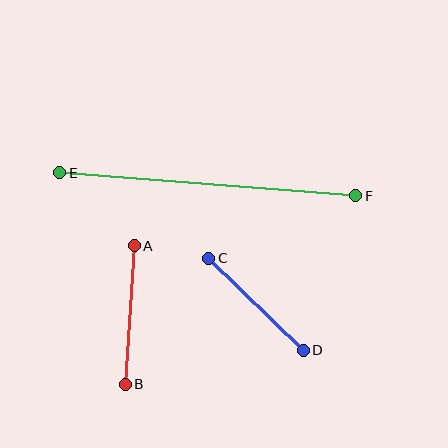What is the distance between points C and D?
The distance is approximately 132 pixels.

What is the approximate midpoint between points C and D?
The midpoint is at approximately (256, 304) pixels.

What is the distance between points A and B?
The distance is approximately 139 pixels.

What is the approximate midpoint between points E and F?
The midpoint is at approximately (208, 184) pixels.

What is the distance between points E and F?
The distance is approximately 297 pixels.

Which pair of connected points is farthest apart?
Points E and F are farthest apart.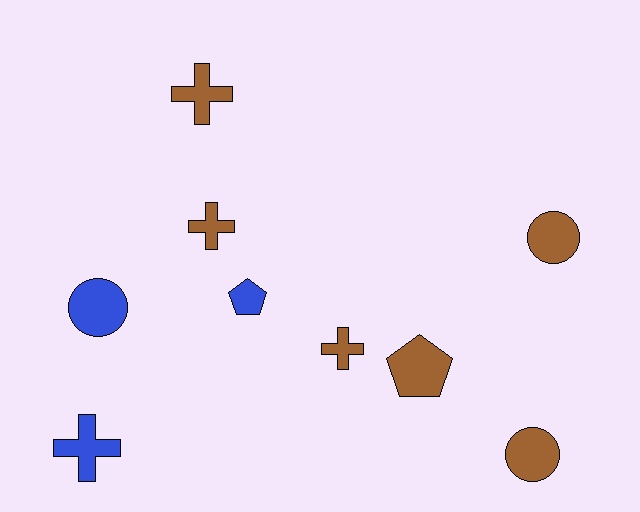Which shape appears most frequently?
Cross, with 4 objects.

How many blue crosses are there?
There is 1 blue cross.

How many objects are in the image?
There are 9 objects.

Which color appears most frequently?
Brown, with 6 objects.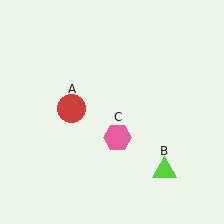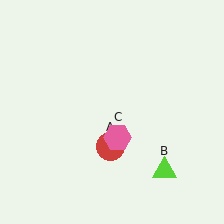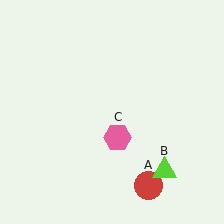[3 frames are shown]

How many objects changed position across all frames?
1 object changed position: red circle (object A).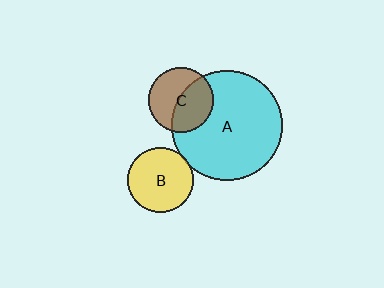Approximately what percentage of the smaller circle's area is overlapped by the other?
Approximately 5%.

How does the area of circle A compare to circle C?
Approximately 2.9 times.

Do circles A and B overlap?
Yes.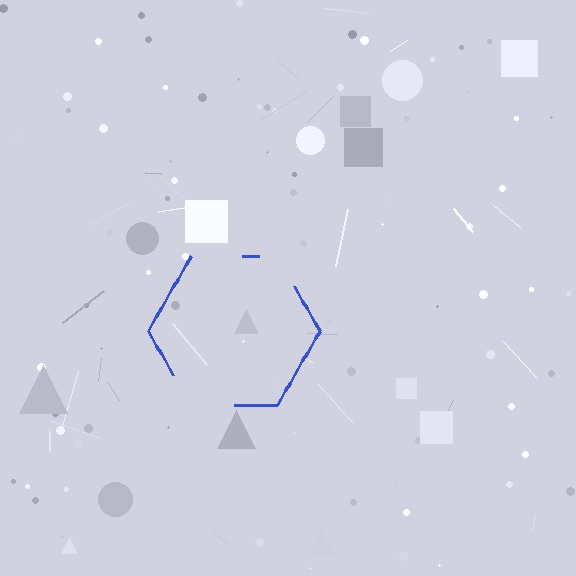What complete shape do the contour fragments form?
The contour fragments form a hexagon.